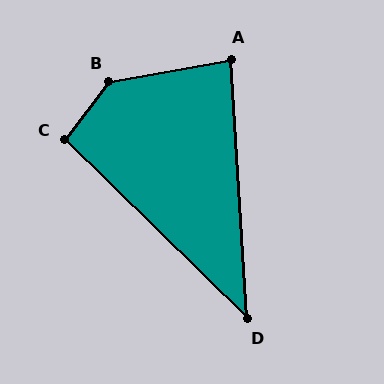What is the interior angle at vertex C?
Approximately 97 degrees (obtuse).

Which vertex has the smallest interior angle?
D, at approximately 42 degrees.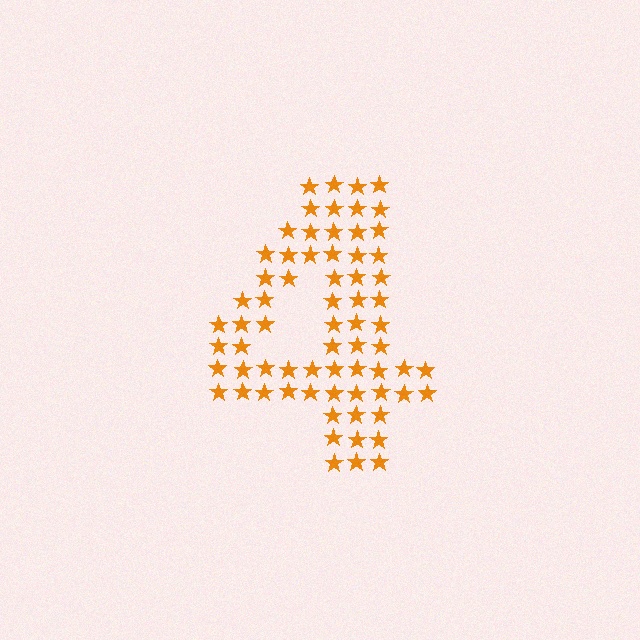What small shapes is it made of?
It is made of small stars.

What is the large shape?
The large shape is the digit 4.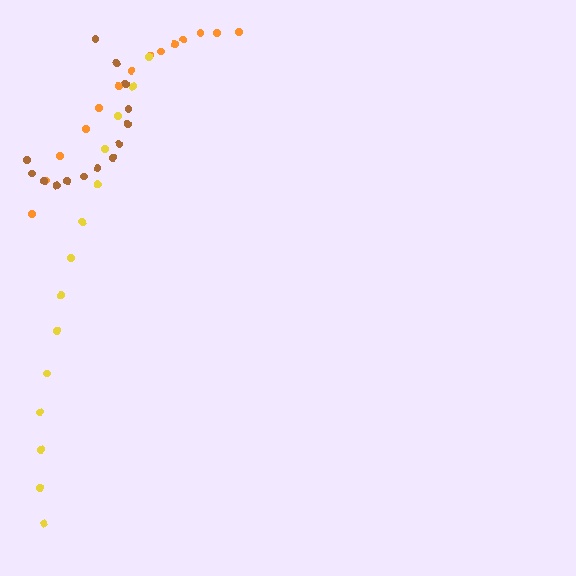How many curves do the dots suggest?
There are 3 distinct paths.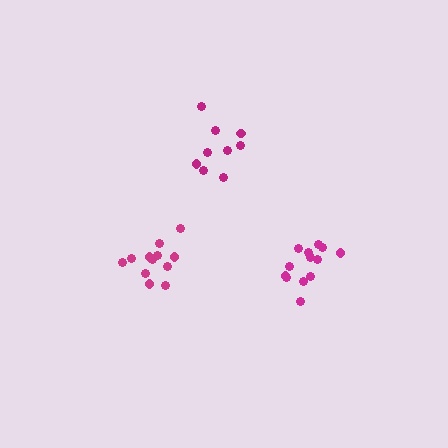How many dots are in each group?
Group 1: 12 dots, Group 2: 9 dots, Group 3: 13 dots (34 total).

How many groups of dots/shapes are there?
There are 3 groups.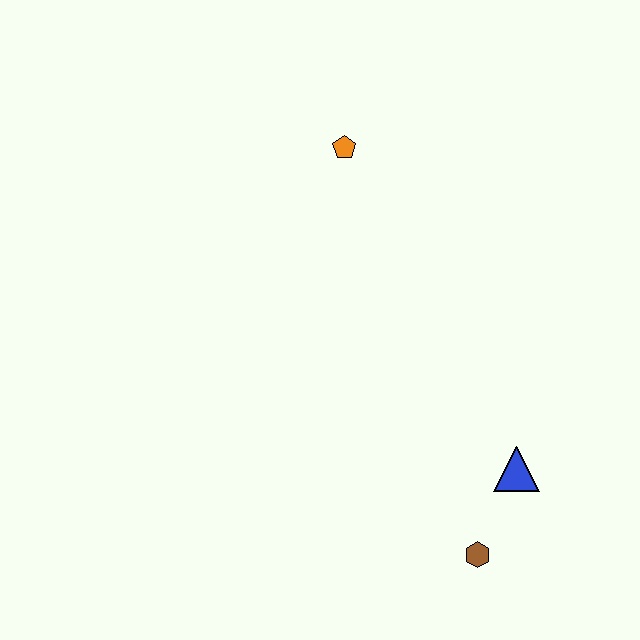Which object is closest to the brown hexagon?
The blue triangle is closest to the brown hexagon.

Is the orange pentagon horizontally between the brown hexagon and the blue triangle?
No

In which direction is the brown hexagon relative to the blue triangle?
The brown hexagon is below the blue triangle.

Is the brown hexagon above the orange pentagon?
No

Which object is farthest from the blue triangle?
The orange pentagon is farthest from the blue triangle.